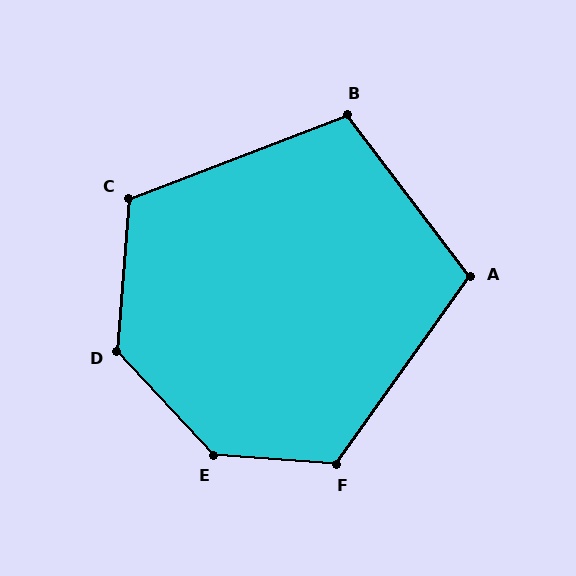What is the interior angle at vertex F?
Approximately 121 degrees (obtuse).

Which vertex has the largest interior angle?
E, at approximately 137 degrees.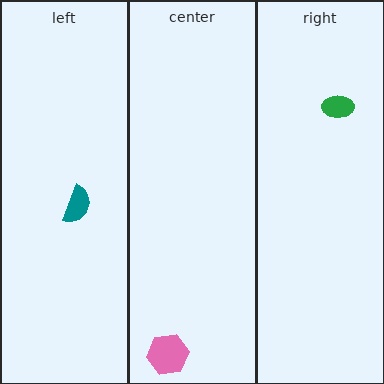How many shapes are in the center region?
1.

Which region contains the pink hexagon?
The center region.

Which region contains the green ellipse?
The right region.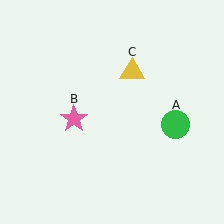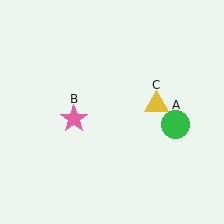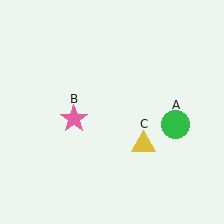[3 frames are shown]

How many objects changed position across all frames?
1 object changed position: yellow triangle (object C).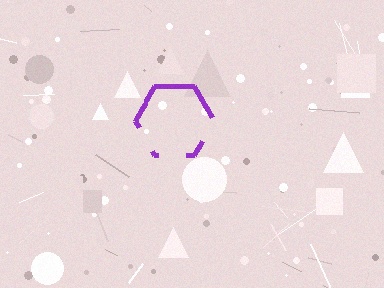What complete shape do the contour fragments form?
The contour fragments form a hexagon.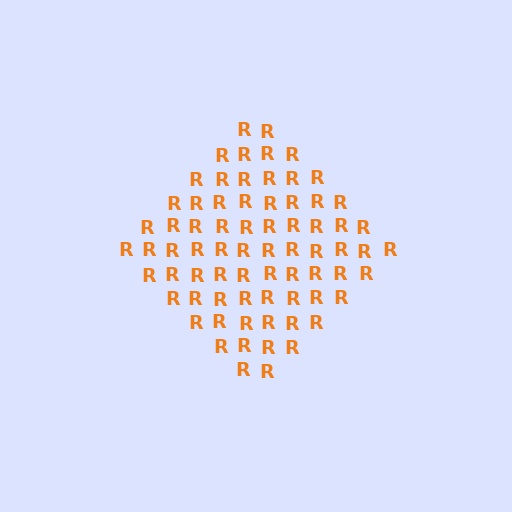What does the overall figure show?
The overall figure shows a diamond.